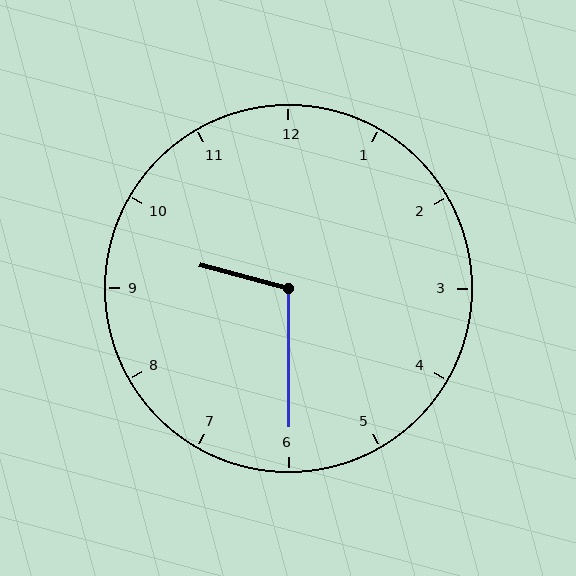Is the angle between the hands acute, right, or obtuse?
It is obtuse.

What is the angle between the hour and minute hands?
Approximately 105 degrees.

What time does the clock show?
9:30.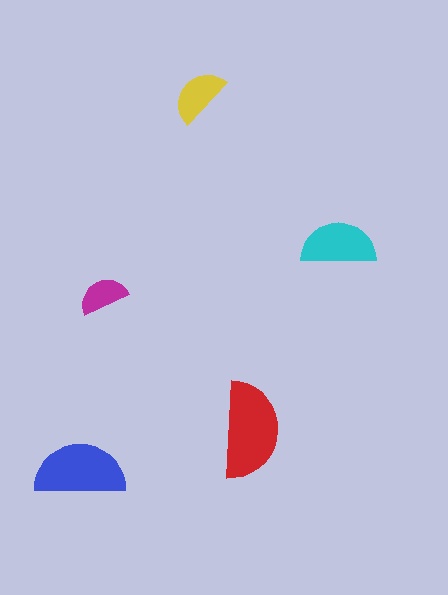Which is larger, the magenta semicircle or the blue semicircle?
The blue one.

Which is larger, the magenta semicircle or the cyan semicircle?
The cyan one.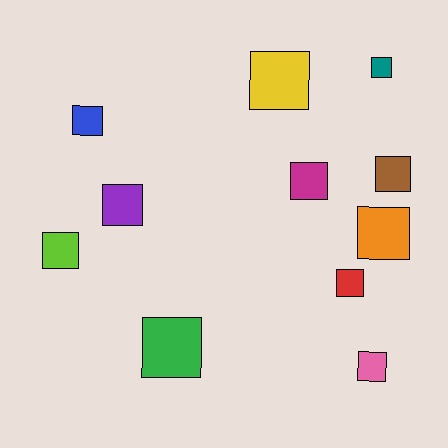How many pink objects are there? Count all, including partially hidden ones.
There is 1 pink object.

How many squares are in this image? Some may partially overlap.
There are 11 squares.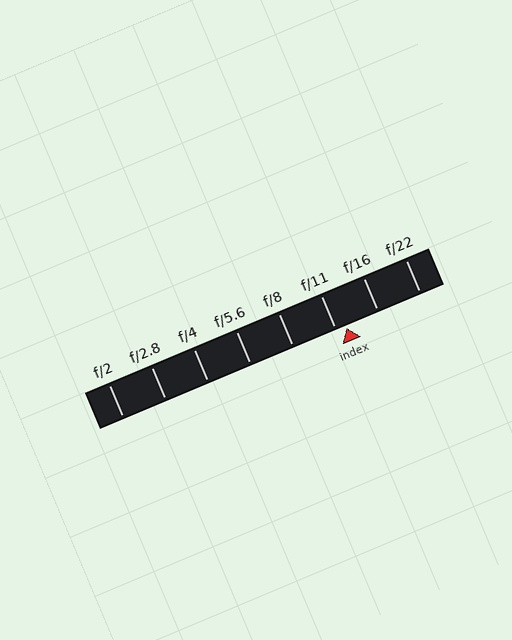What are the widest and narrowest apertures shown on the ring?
The widest aperture shown is f/2 and the narrowest is f/22.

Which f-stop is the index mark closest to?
The index mark is closest to f/11.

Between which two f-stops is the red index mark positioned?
The index mark is between f/11 and f/16.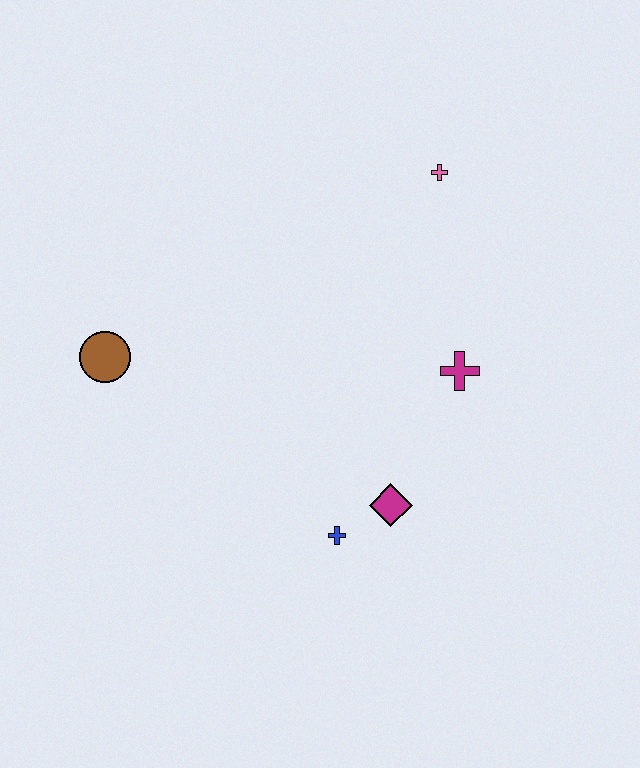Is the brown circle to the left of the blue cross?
Yes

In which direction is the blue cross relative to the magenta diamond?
The blue cross is to the left of the magenta diamond.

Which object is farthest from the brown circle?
The pink cross is farthest from the brown circle.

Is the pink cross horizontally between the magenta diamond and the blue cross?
No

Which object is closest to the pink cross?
The magenta cross is closest to the pink cross.